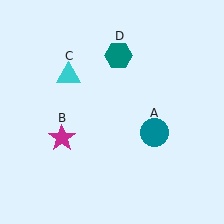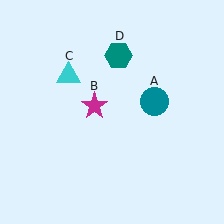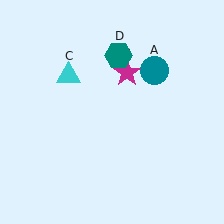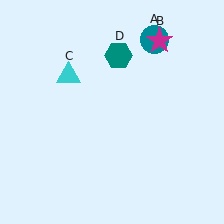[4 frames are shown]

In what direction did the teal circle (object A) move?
The teal circle (object A) moved up.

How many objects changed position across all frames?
2 objects changed position: teal circle (object A), magenta star (object B).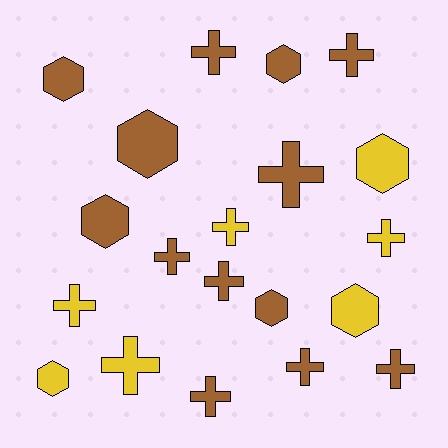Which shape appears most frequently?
Cross, with 12 objects.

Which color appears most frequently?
Brown, with 13 objects.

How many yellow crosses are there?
There are 4 yellow crosses.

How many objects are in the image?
There are 20 objects.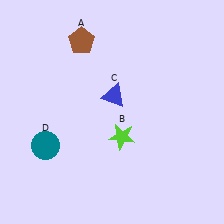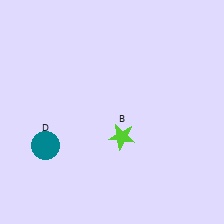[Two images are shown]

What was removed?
The blue triangle (C), the brown pentagon (A) were removed in Image 2.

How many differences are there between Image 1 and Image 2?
There are 2 differences between the two images.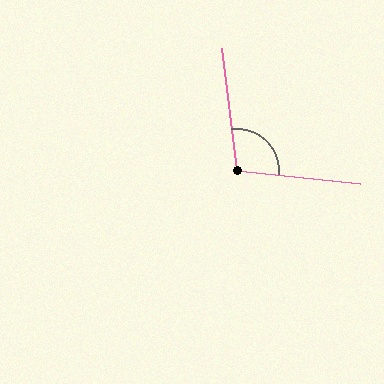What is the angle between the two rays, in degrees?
Approximately 103 degrees.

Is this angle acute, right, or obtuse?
It is obtuse.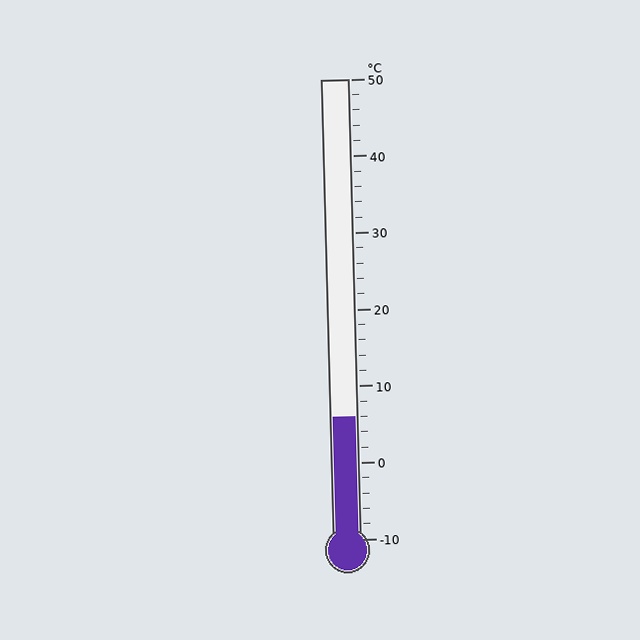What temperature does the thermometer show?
The thermometer shows approximately 6°C.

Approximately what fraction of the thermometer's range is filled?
The thermometer is filled to approximately 25% of its range.